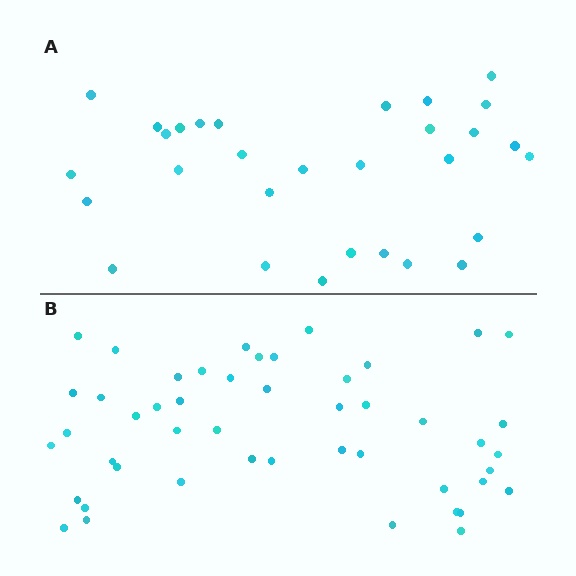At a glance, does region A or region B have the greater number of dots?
Region B (the bottom region) has more dots.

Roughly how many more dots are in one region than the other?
Region B has approximately 20 more dots than region A.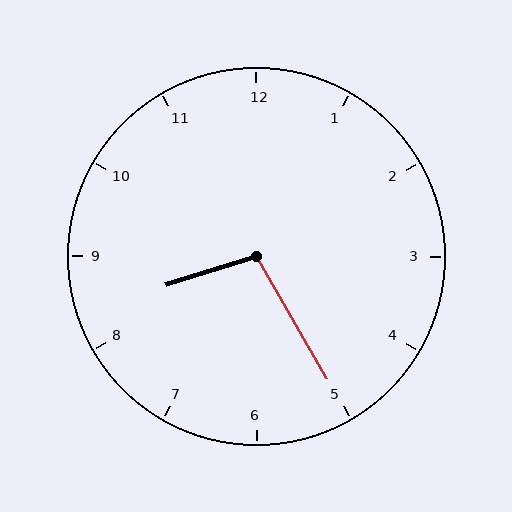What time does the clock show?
8:25.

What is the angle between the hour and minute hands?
Approximately 102 degrees.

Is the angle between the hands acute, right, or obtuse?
It is obtuse.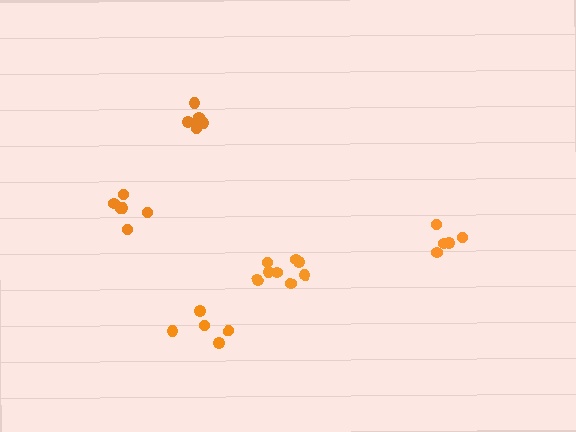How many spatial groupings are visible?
There are 5 spatial groupings.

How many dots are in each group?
Group 1: 5 dots, Group 2: 6 dots, Group 3: 8 dots, Group 4: 6 dots, Group 5: 5 dots (30 total).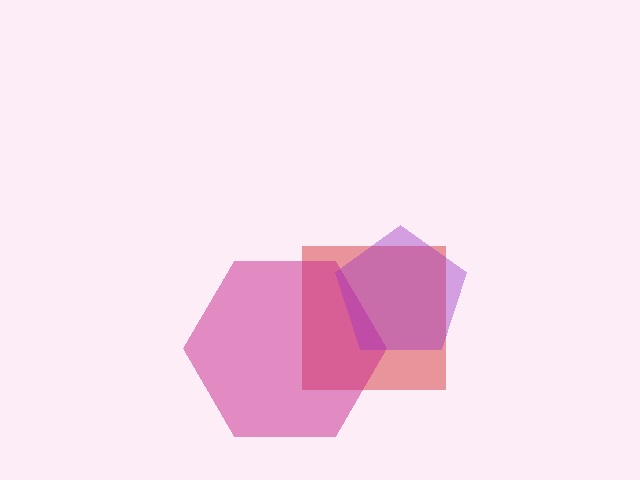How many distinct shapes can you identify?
There are 3 distinct shapes: a red square, a magenta hexagon, a purple pentagon.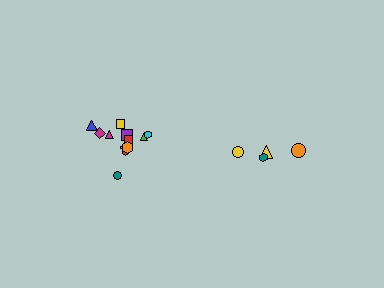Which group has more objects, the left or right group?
The left group.